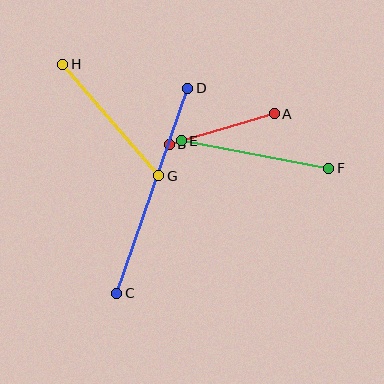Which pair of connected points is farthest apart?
Points C and D are farthest apart.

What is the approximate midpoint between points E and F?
The midpoint is at approximately (255, 155) pixels.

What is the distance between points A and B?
The distance is approximately 109 pixels.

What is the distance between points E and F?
The distance is approximately 150 pixels.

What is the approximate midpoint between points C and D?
The midpoint is at approximately (152, 191) pixels.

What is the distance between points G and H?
The distance is approximately 147 pixels.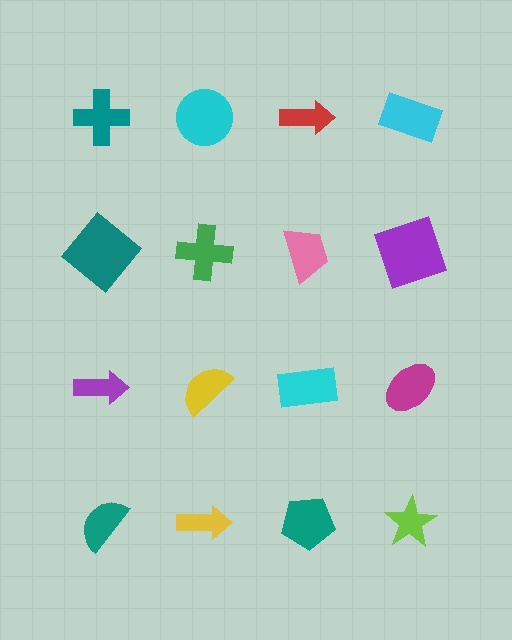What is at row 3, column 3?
A cyan rectangle.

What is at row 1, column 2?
A cyan circle.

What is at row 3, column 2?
A yellow semicircle.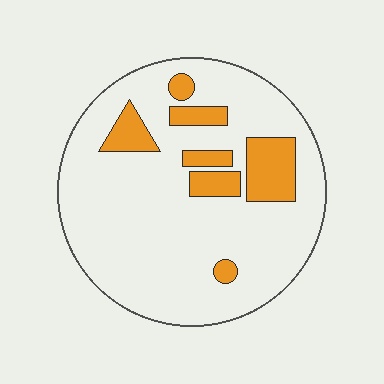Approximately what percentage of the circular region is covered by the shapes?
Approximately 15%.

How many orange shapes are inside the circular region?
7.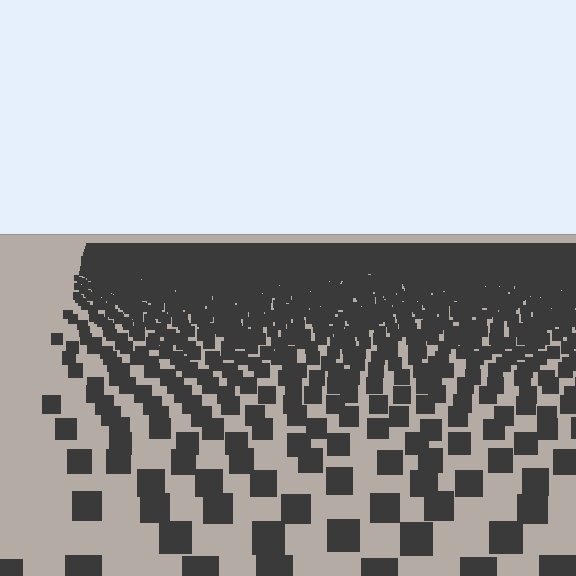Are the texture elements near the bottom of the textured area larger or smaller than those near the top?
Larger. Near the bottom, elements are closer to the viewer and appear at a bigger on-screen size.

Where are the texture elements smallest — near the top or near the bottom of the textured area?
Near the top.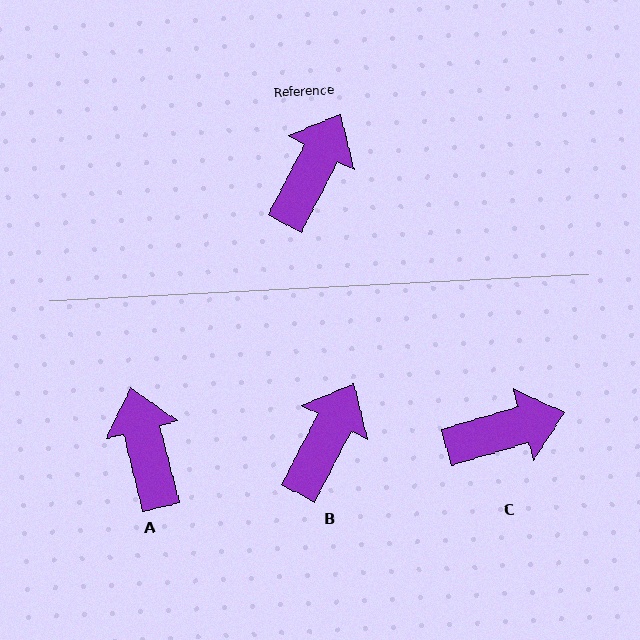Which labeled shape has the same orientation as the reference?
B.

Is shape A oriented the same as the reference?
No, it is off by about 41 degrees.